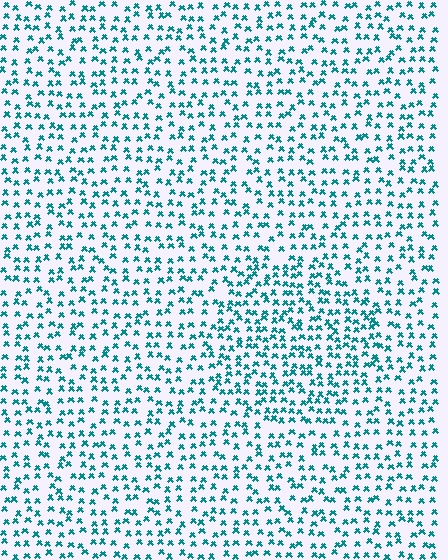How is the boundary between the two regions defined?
The boundary is defined by a change in element density (approximately 1.5x ratio). All elements are the same color, size, and shape.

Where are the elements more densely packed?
The elements are more densely packed inside the circle boundary.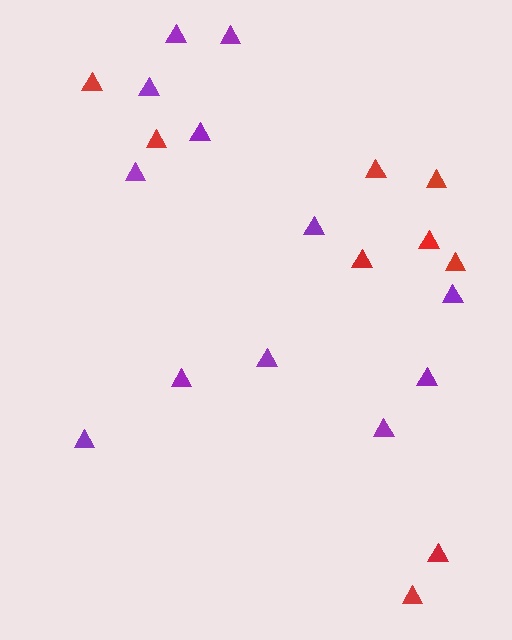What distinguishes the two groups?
There are 2 groups: one group of red triangles (9) and one group of purple triangles (12).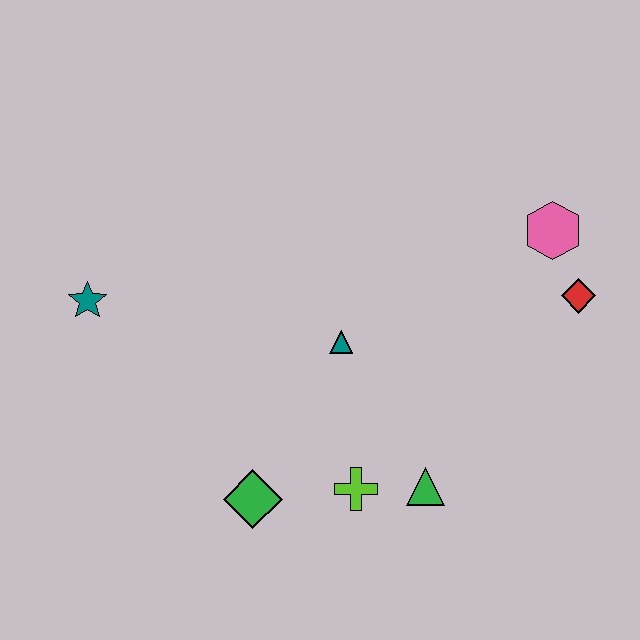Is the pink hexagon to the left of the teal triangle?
No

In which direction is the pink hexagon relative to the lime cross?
The pink hexagon is above the lime cross.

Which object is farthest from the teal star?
The red diamond is farthest from the teal star.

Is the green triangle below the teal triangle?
Yes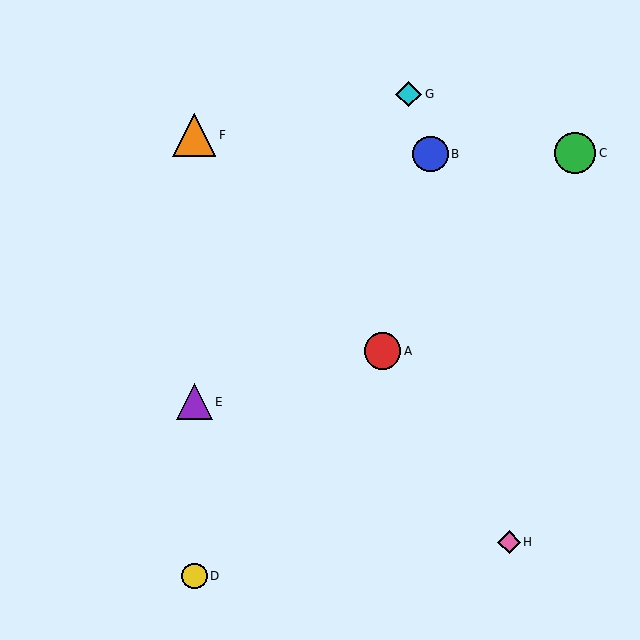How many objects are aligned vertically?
3 objects (D, E, F) are aligned vertically.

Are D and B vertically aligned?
No, D is at x≈194 and B is at x≈430.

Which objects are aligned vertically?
Objects D, E, F are aligned vertically.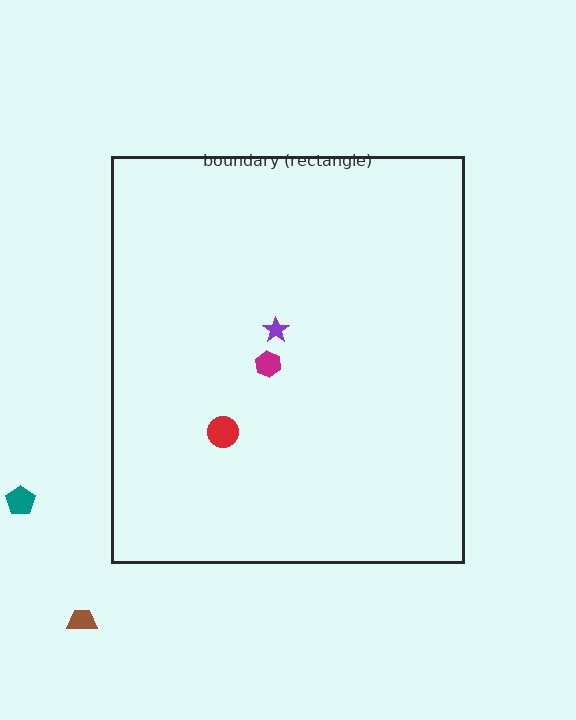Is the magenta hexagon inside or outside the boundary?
Inside.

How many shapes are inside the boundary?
3 inside, 2 outside.